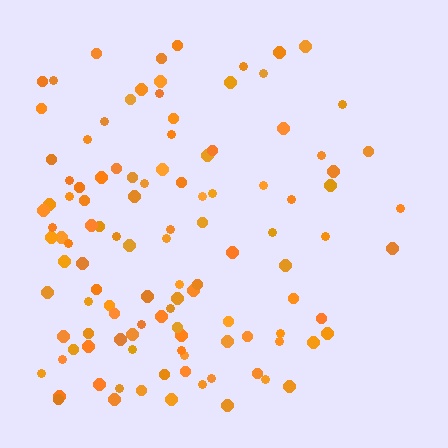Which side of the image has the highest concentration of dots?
The left.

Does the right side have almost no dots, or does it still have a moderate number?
Still a moderate number, just noticeably fewer than the left.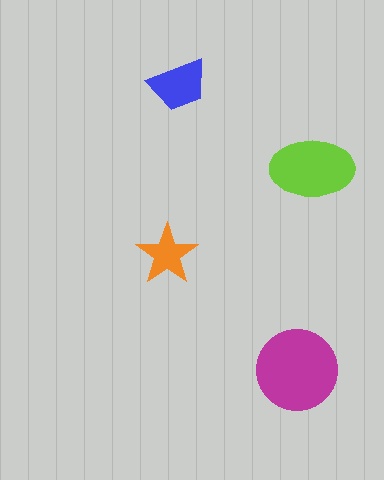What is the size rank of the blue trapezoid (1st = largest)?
3rd.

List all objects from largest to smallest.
The magenta circle, the lime ellipse, the blue trapezoid, the orange star.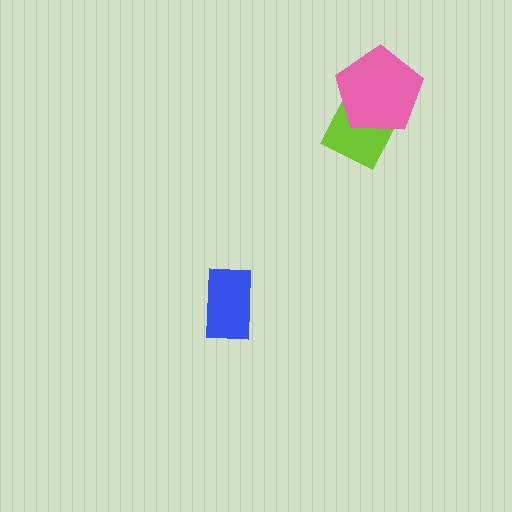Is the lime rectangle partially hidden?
Yes, it is partially covered by another shape.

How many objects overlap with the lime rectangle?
1 object overlaps with the lime rectangle.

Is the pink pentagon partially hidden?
No, no other shape covers it.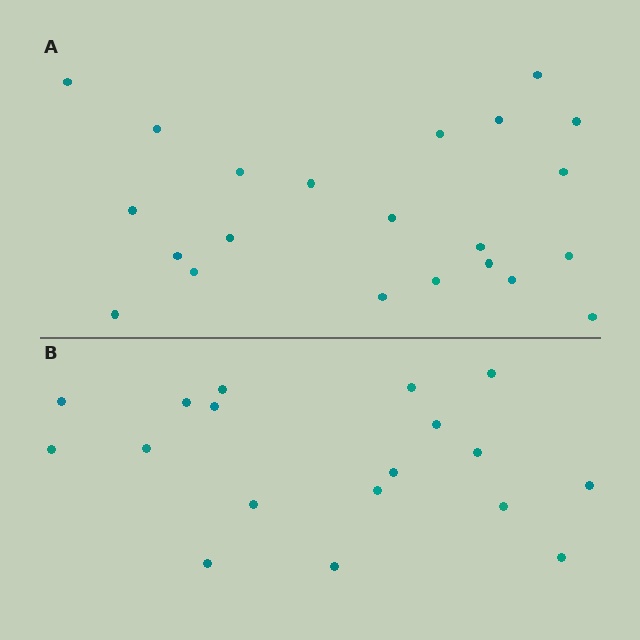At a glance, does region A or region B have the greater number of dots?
Region A (the top region) has more dots.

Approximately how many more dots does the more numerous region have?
Region A has about 4 more dots than region B.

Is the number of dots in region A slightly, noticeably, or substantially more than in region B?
Region A has only slightly more — the two regions are fairly close. The ratio is roughly 1.2 to 1.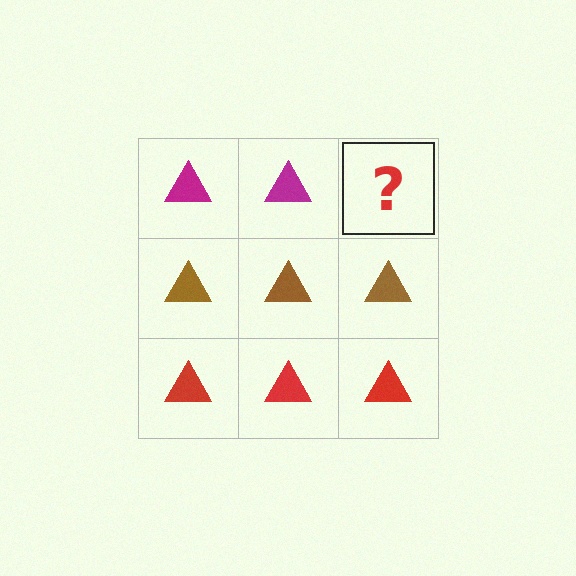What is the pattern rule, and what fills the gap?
The rule is that each row has a consistent color. The gap should be filled with a magenta triangle.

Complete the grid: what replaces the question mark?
The question mark should be replaced with a magenta triangle.